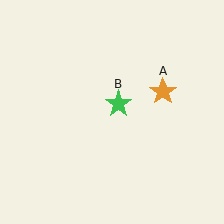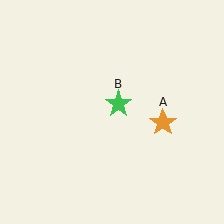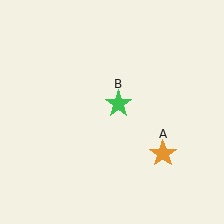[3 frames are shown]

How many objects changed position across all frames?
1 object changed position: orange star (object A).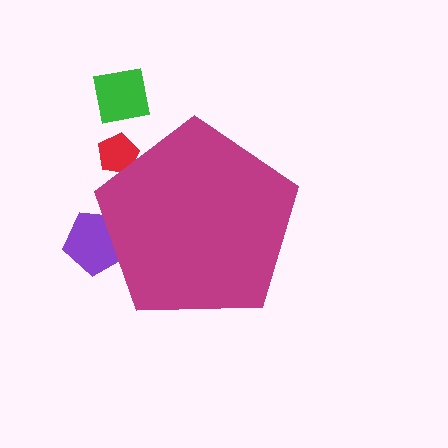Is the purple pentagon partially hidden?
Yes, the purple pentagon is partially hidden behind the magenta pentagon.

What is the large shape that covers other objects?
A magenta pentagon.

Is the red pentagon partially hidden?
Yes, the red pentagon is partially hidden behind the magenta pentagon.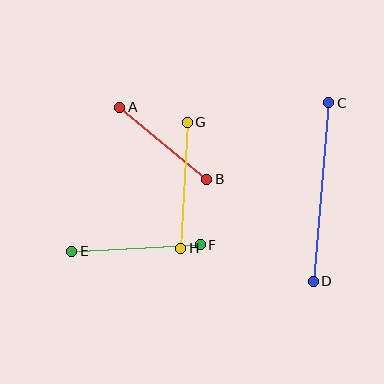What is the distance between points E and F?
The distance is approximately 128 pixels.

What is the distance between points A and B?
The distance is approximately 113 pixels.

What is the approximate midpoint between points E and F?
The midpoint is at approximately (136, 248) pixels.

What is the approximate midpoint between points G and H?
The midpoint is at approximately (184, 185) pixels.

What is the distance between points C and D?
The distance is approximately 179 pixels.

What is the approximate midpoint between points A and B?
The midpoint is at approximately (163, 143) pixels.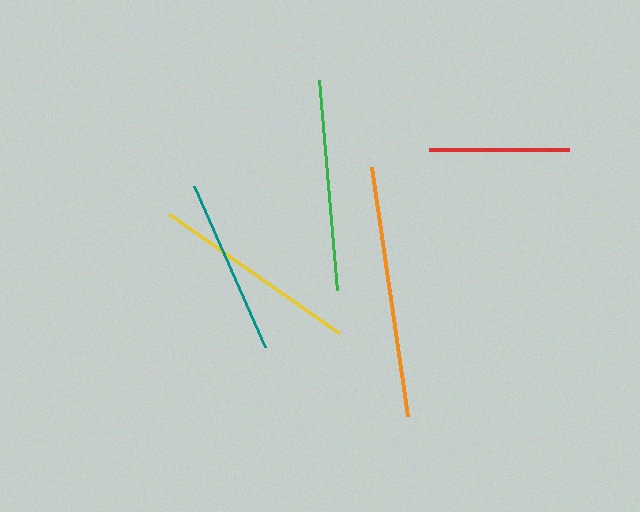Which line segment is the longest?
The orange line is the longest at approximately 252 pixels.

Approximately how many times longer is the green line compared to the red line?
The green line is approximately 1.5 times the length of the red line.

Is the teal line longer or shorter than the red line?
The teal line is longer than the red line.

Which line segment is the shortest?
The red line is the shortest at approximately 140 pixels.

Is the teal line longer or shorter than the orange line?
The orange line is longer than the teal line.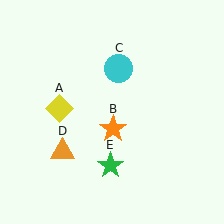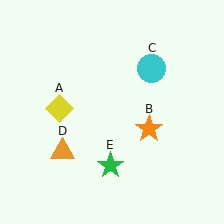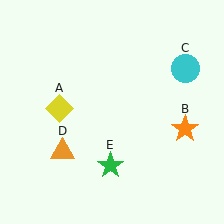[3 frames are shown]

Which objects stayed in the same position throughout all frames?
Yellow diamond (object A) and orange triangle (object D) and green star (object E) remained stationary.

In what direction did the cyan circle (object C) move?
The cyan circle (object C) moved right.